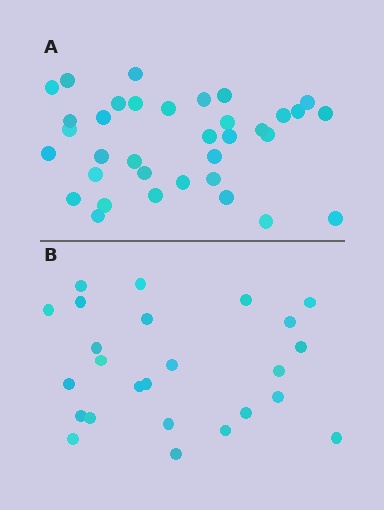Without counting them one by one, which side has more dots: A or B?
Region A (the top region) has more dots.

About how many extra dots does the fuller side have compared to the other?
Region A has roughly 10 or so more dots than region B.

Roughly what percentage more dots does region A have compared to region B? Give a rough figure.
About 40% more.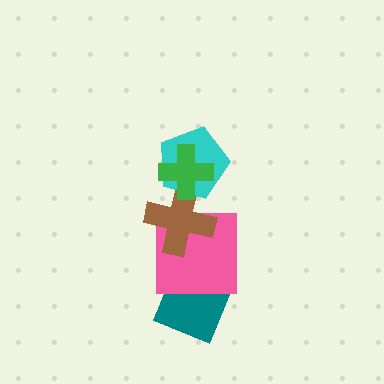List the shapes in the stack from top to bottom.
From top to bottom: the green cross, the cyan pentagon, the brown cross, the pink square, the teal diamond.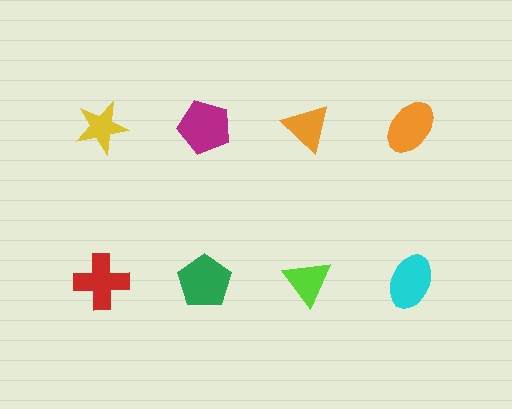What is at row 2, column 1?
A red cross.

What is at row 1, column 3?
An orange triangle.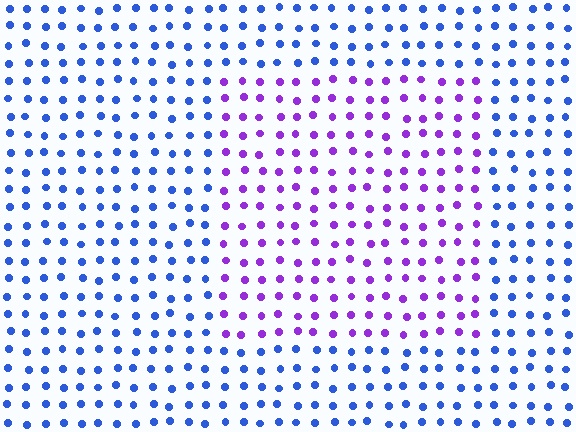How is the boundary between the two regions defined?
The boundary is defined purely by a slight shift in hue (about 52 degrees). Spacing, size, and orientation are identical on both sides.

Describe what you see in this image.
The image is filled with small blue elements in a uniform arrangement. A rectangle-shaped region is visible where the elements are tinted to a slightly different hue, forming a subtle color boundary.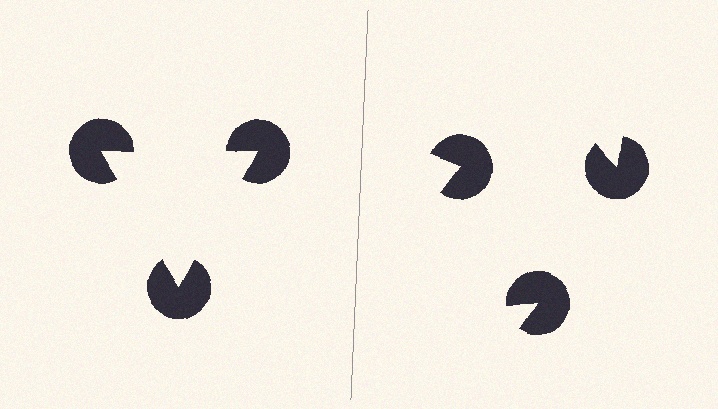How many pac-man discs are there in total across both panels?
6 — 3 on each side.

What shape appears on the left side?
An illusory triangle.